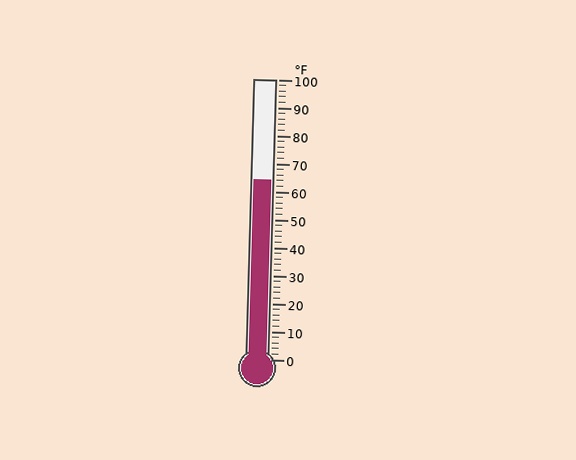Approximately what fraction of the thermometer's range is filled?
The thermometer is filled to approximately 65% of its range.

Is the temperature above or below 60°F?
The temperature is above 60°F.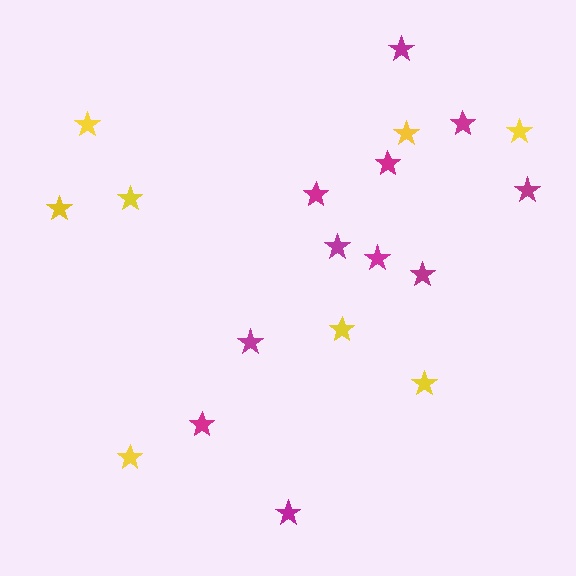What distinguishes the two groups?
There are 2 groups: one group of yellow stars (8) and one group of magenta stars (11).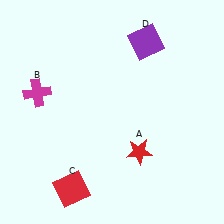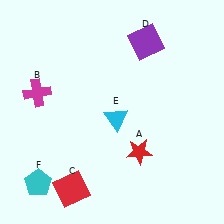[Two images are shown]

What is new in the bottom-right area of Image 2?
A cyan triangle (E) was added in the bottom-right area of Image 2.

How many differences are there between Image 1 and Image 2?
There are 2 differences between the two images.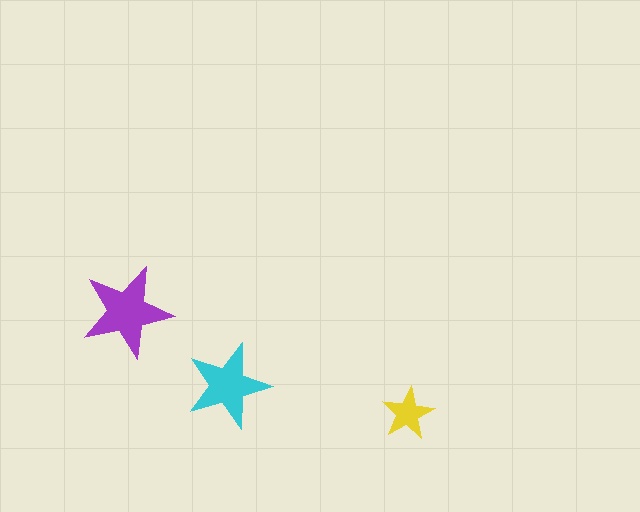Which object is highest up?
The purple star is topmost.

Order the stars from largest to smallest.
the purple one, the cyan one, the yellow one.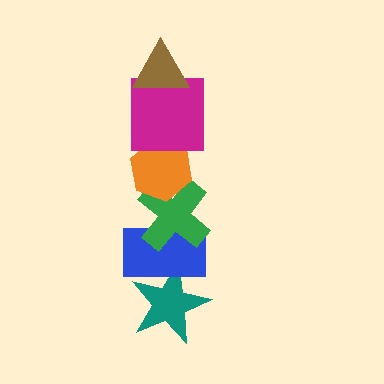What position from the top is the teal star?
The teal star is 6th from the top.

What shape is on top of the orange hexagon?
The magenta square is on top of the orange hexagon.